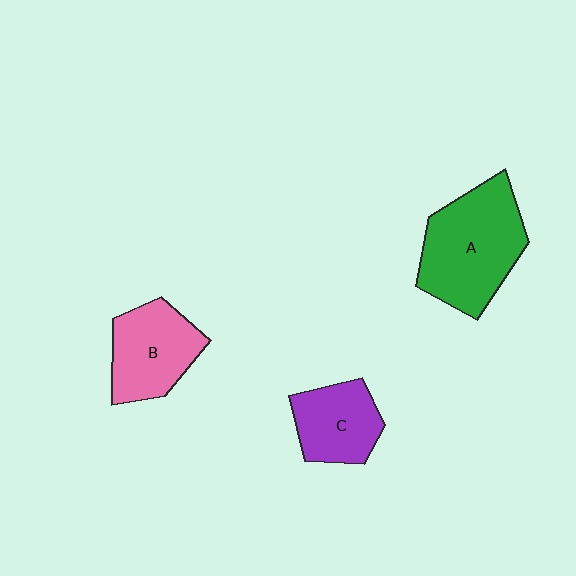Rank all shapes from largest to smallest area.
From largest to smallest: A (green), B (pink), C (purple).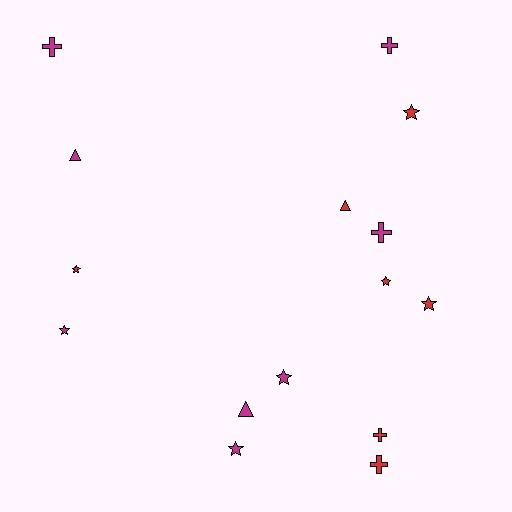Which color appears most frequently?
Magenta, with 8 objects.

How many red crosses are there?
There are 2 red crosses.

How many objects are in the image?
There are 15 objects.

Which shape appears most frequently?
Star, with 7 objects.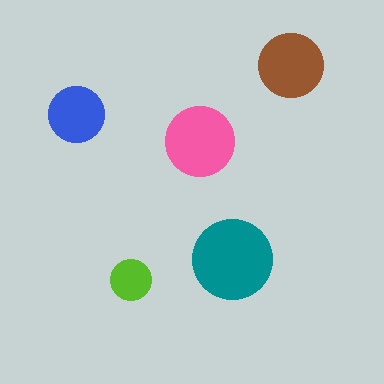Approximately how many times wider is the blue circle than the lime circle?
About 1.5 times wider.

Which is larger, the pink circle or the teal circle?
The teal one.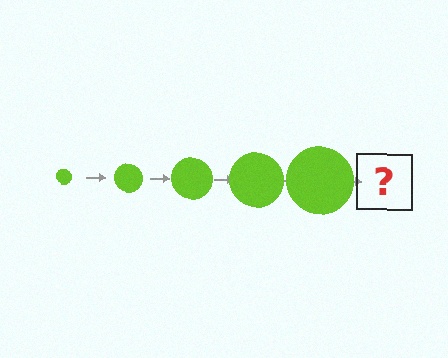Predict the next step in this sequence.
The next step is a lime circle, larger than the previous one.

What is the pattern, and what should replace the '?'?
The pattern is that the circle gets progressively larger each step. The '?' should be a lime circle, larger than the previous one.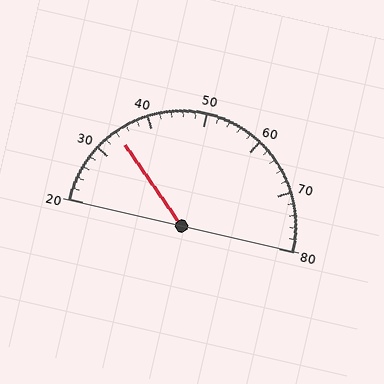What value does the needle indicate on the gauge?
The needle indicates approximately 34.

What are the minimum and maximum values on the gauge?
The gauge ranges from 20 to 80.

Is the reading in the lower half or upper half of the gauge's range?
The reading is in the lower half of the range (20 to 80).